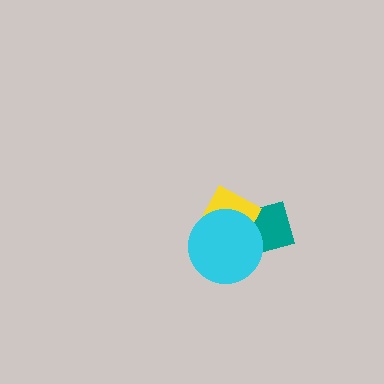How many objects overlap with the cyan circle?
2 objects overlap with the cyan circle.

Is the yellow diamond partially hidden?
Yes, it is partially covered by another shape.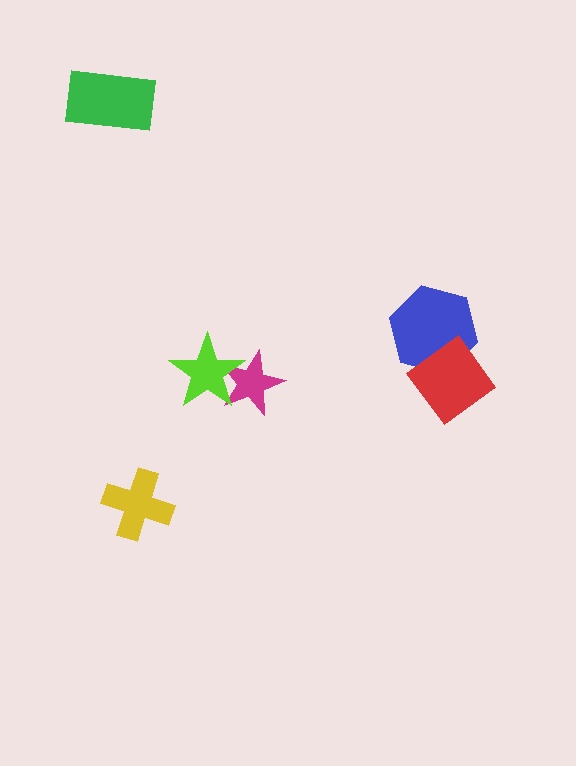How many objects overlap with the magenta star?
1 object overlaps with the magenta star.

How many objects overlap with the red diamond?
1 object overlaps with the red diamond.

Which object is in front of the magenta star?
The lime star is in front of the magenta star.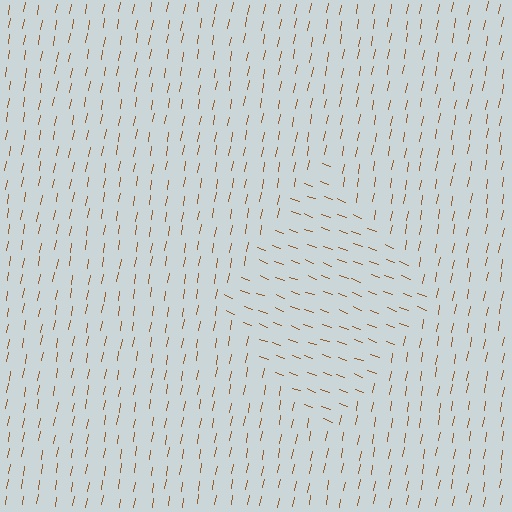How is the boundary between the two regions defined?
The boundary is defined purely by a change in line orientation (approximately 79 degrees difference). All lines are the same color and thickness.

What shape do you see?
I see a diamond.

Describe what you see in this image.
The image is filled with small brown line segments. A diamond region in the image has lines oriented differently from the surrounding lines, creating a visible texture boundary.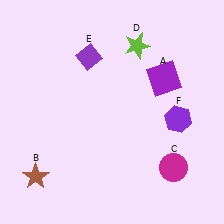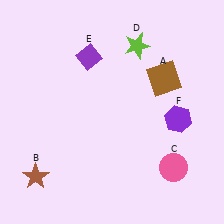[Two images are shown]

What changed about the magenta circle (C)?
In Image 1, C is magenta. In Image 2, it changed to pink.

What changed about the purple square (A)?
In Image 1, A is purple. In Image 2, it changed to brown.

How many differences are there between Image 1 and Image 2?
There are 2 differences between the two images.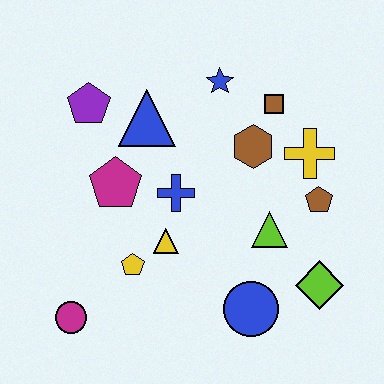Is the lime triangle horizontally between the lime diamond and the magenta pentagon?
Yes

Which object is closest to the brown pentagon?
The yellow cross is closest to the brown pentagon.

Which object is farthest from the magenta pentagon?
The lime diamond is farthest from the magenta pentagon.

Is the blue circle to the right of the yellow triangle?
Yes